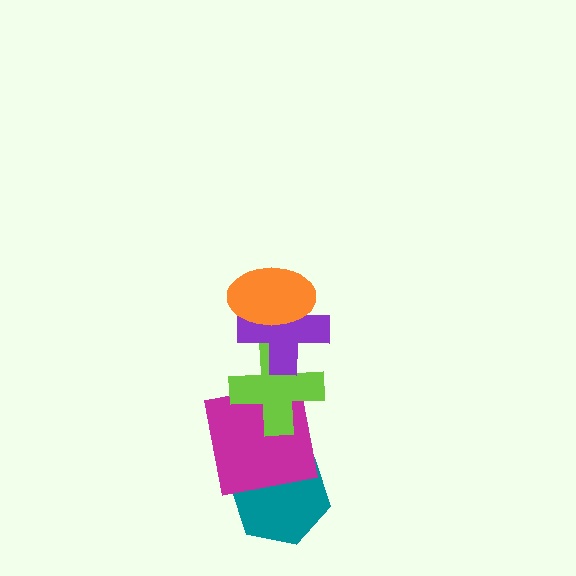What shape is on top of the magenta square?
The lime cross is on top of the magenta square.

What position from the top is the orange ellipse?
The orange ellipse is 1st from the top.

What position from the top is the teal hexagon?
The teal hexagon is 5th from the top.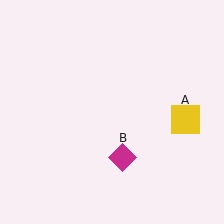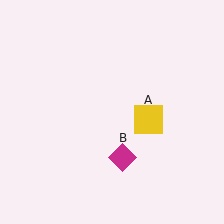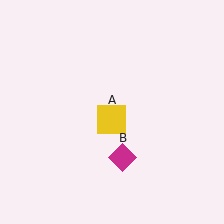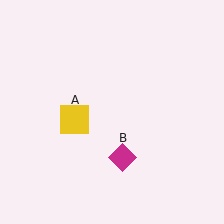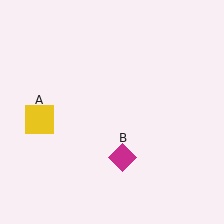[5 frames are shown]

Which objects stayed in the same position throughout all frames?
Magenta diamond (object B) remained stationary.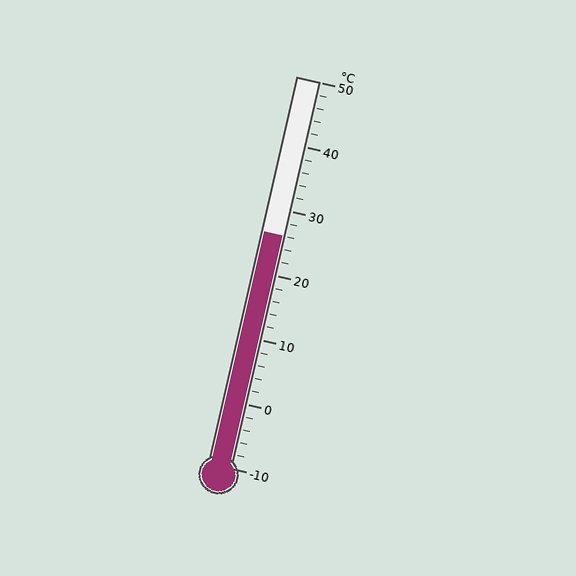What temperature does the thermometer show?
The thermometer shows approximately 26°C.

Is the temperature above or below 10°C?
The temperature is above 10°C.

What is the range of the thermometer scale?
The thermometer scale ranges from -10°C to 50°C.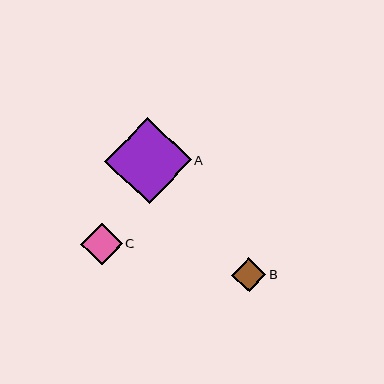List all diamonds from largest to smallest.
From largest to smallest: A, C, B.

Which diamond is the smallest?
Diamond B is the smallest with a size of approximately 35 pixels.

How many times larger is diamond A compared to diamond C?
Diamond A is approximately 2.1 times the size of diamond C.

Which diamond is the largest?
Diamond A is the largest with a size of approximately 86 pixels.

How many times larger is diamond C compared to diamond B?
Diamond C is approximately 1.2 times the size of diamond B.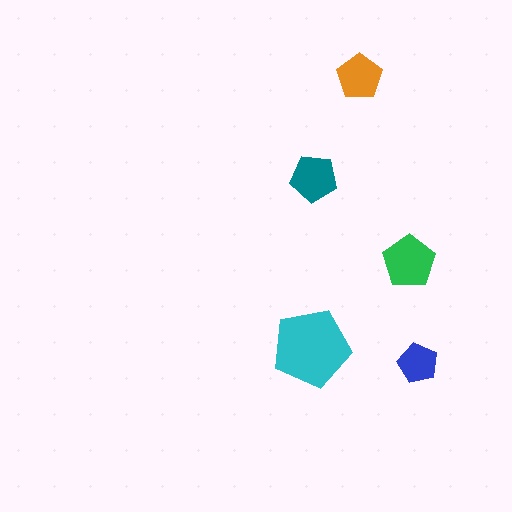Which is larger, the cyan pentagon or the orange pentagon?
The cyan one.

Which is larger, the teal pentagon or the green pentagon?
The green one.